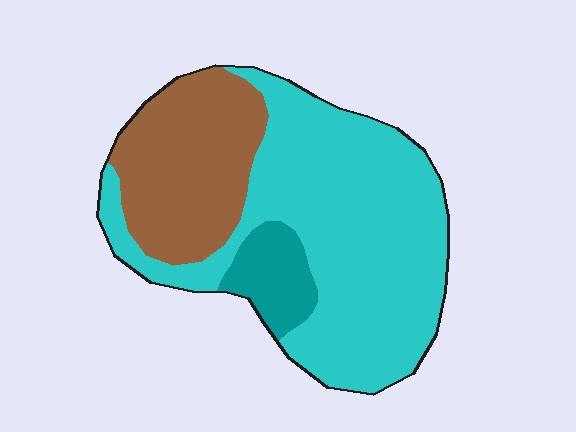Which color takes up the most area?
Cyan, at roughly 60%.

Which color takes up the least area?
Teal, at roughly 10%.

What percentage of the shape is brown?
Brown takes up between a sixth and a third of the shape.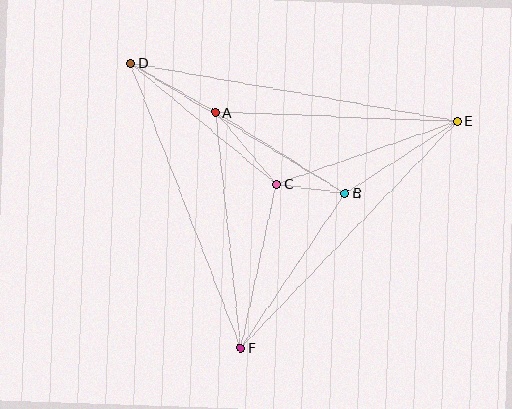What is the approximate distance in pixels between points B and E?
The distance between B and E is approximately 133 pixels.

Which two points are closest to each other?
Points B and C are closest to each other.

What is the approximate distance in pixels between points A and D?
The distance between A and D is approximately 98 pixels.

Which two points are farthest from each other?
Points D and E are farthest from each other.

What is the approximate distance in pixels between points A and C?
The distance between A and C is approximately 94 pixels.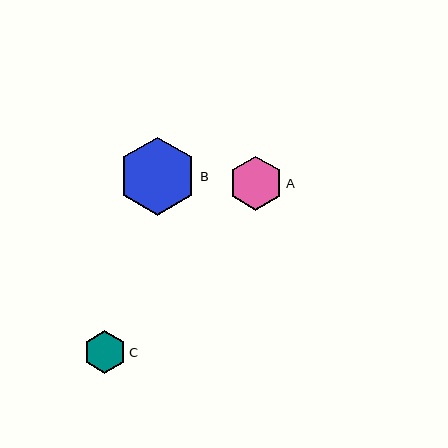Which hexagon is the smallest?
Hexagon C is the smallest with a size of approximately 43 pixels.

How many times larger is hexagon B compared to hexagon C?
Hexagon B is approximately 1.8 times the size of hexagon C.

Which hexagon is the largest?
Hexagon B is the largest with a size of approximately 78 pixels.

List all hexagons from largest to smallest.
From largest to smallest: B, A, C.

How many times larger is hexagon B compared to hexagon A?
Hexagon B is approximately 1.4 times the size of hexagon A.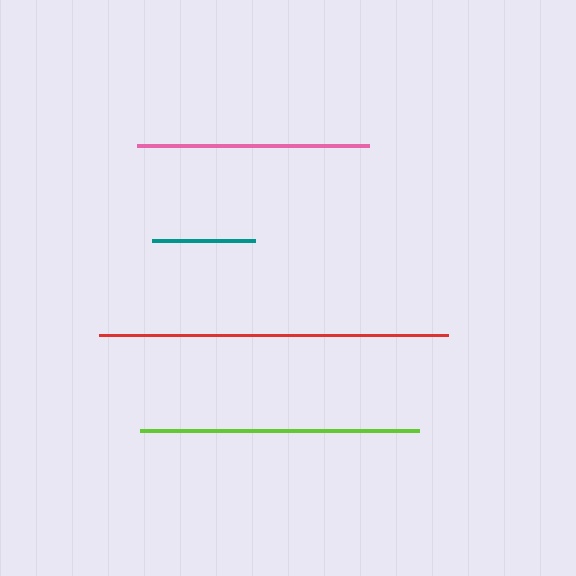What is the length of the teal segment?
The teal segment is approximately 103 pixels long.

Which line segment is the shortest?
The teal line is the shortest at approximately 103 pixels.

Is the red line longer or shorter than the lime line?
The red line is longer than the lime line.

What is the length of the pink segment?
The pink segment is approximately 232 pixels long.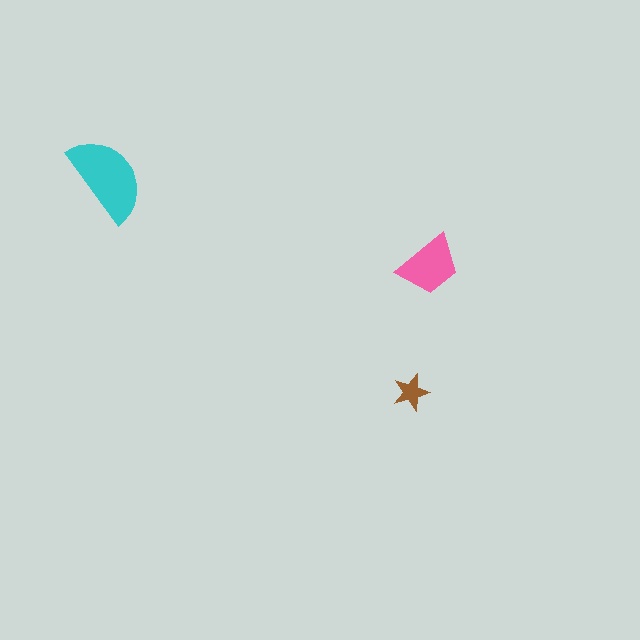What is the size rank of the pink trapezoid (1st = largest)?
2nd.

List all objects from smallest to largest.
The brown star, the pink trapezoid, the cyan semicircle.